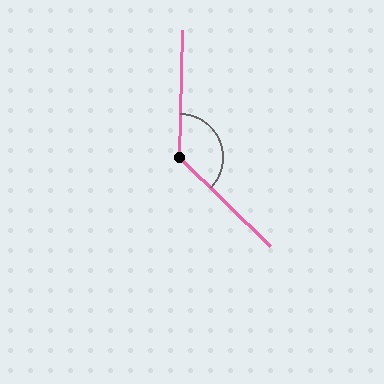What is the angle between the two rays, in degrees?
Approximately 133 degrees.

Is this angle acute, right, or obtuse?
It is obtuse.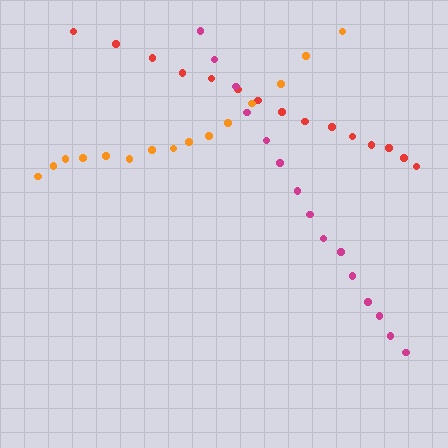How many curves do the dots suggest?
There are 3 distinct paths.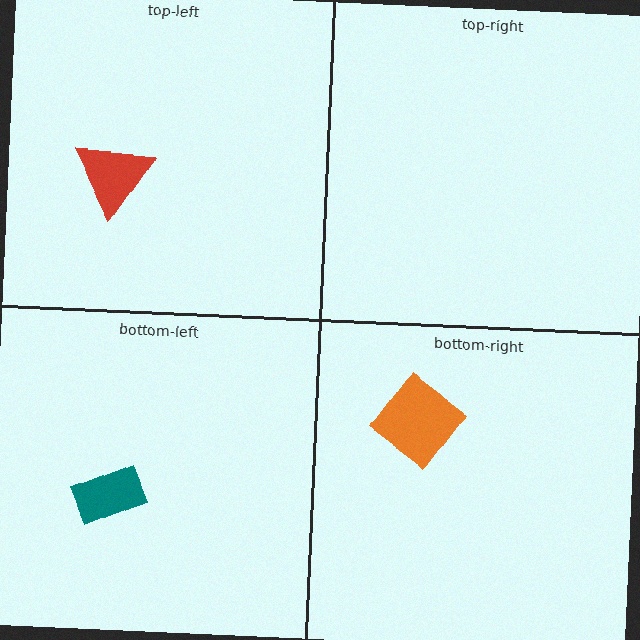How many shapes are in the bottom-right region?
1.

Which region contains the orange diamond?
The bottom-right region.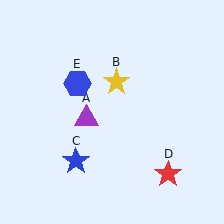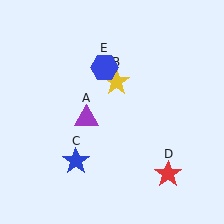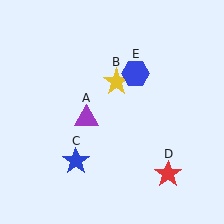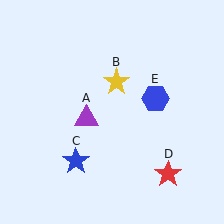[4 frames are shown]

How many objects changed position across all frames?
1 object changed position: blue hexagon (object E).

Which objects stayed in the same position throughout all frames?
Purple triangle (object A) and yellow star (object B) and blue star (object C) and red star (object D) remained stationary.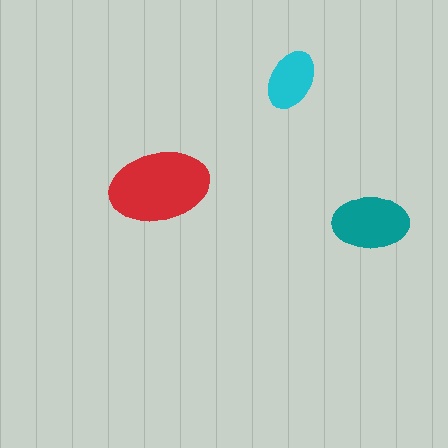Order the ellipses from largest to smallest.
the red one, the teal one, the cyan one.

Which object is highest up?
The cyan ellipse is topmost.